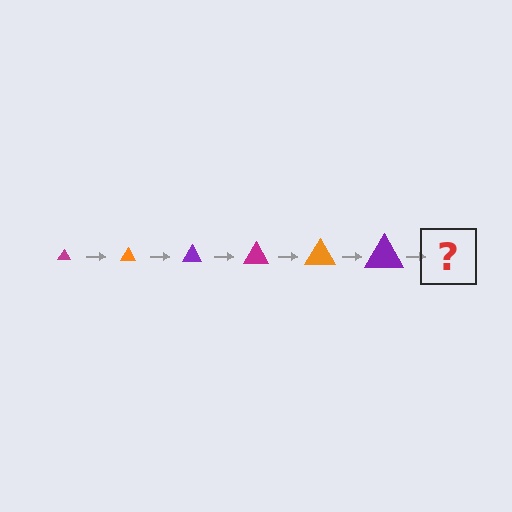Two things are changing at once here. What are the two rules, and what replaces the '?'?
The two rules are that the triangle grows larger each step and the color cycles through magenta, orange, and purple. The '?' should be a magenta triangle, larger than the previous one.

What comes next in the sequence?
The next element should be a magenta triangle, larger than the previous one.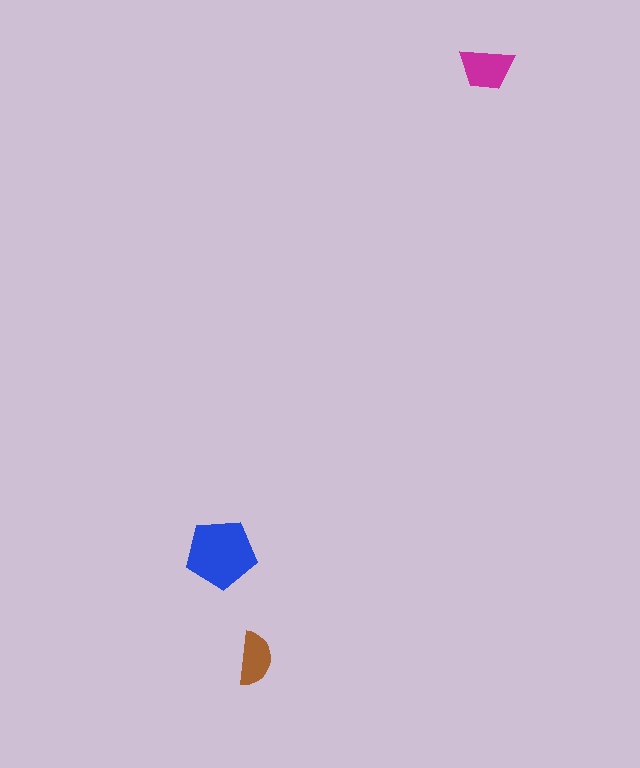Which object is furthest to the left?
The blue pentagon is leftmost.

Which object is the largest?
The blue pentagon.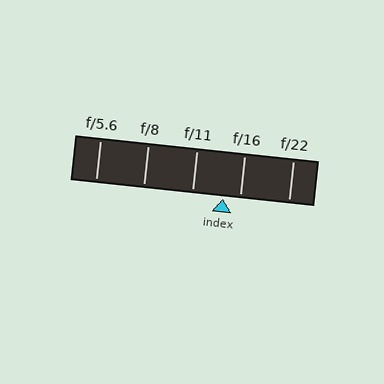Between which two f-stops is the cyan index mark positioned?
The index mark is between f/11 and f/16.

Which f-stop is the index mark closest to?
The index mark is closest to f/16.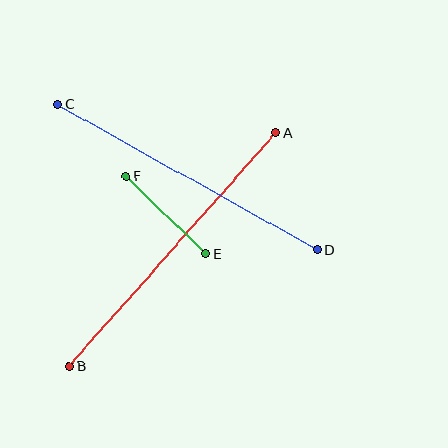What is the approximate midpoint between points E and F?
The midpoint is at approximately (166, 215) pixels.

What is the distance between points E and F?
The distance is approximately 111 pixels.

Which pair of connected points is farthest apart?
Points A and B are farthest apart.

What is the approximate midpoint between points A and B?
The midpoint is at approximately (172, 250) pixels.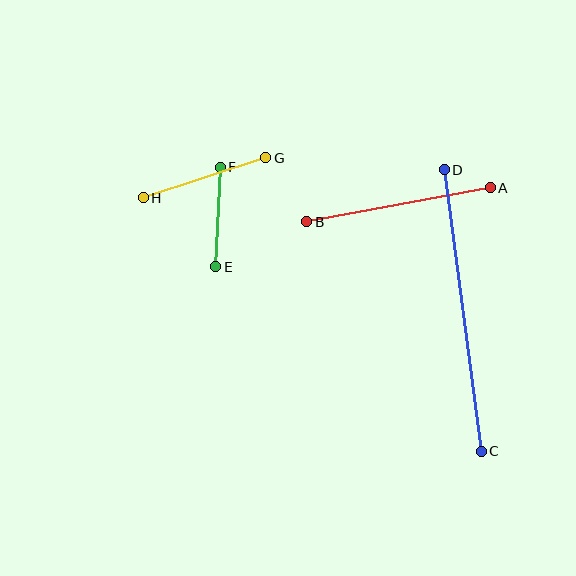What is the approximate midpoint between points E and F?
The midpoint is at approximately (218, 217) pixels.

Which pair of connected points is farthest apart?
Points C and D are farthest apart.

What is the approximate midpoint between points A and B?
The midpoint is at approximately (398, 205) pixels.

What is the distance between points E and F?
The distance is approximately 100 pixels.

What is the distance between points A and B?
The distance is approximately 187 pixels.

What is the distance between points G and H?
The distance is approximately 129 pixels.